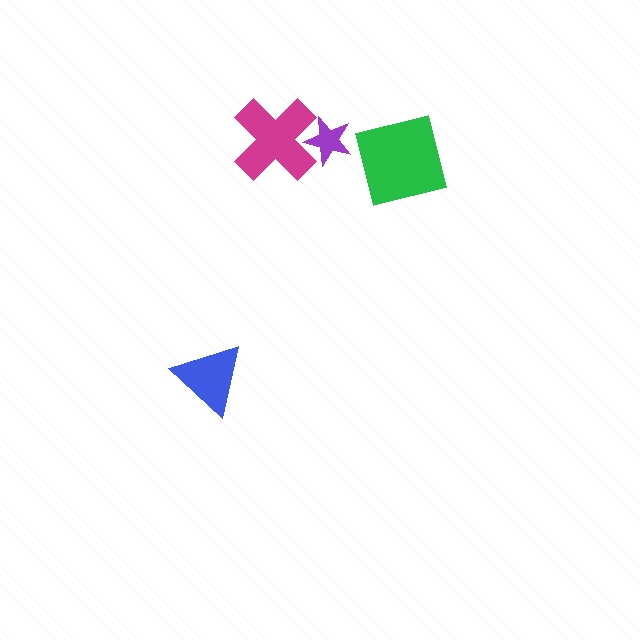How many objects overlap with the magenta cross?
1 object overlaps with the magenta cross.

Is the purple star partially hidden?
Yes, it is partially covered by another shape.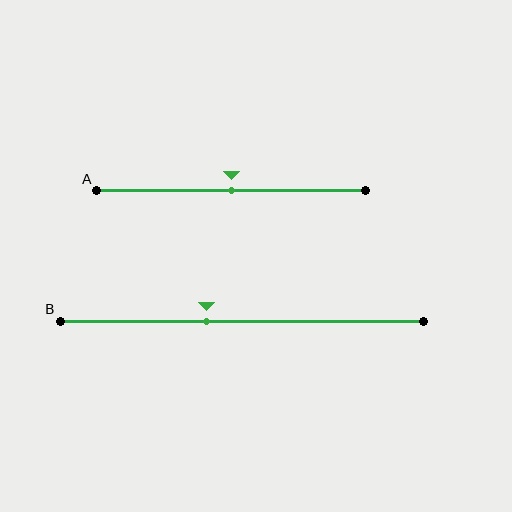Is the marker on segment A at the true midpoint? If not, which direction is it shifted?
Yes, the marker on segment A is at the true midpoint.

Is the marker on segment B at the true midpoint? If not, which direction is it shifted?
No, the marker on segment B is shifted to the left by about 10% of the segment length.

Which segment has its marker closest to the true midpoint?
Segment A has its marker closest to the true midpoint.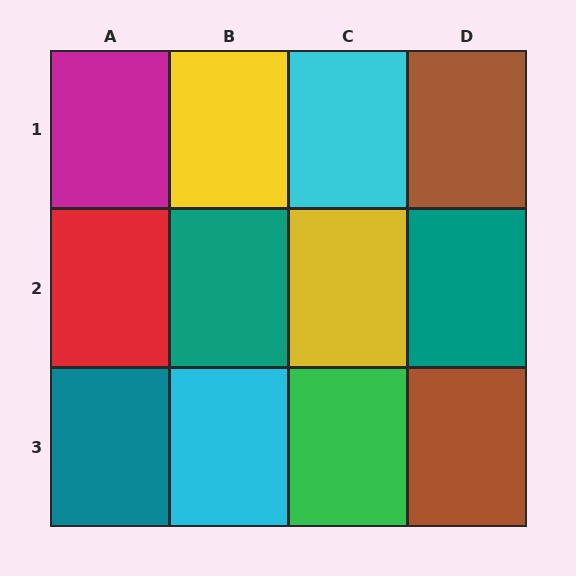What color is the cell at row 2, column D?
Teal.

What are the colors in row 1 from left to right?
Magenta, yellow, cyan, brown.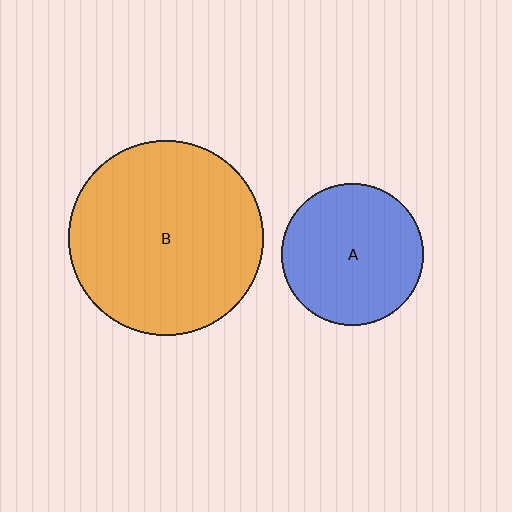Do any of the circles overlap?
No, none of the circles overlap.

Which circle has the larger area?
Circle B (orange).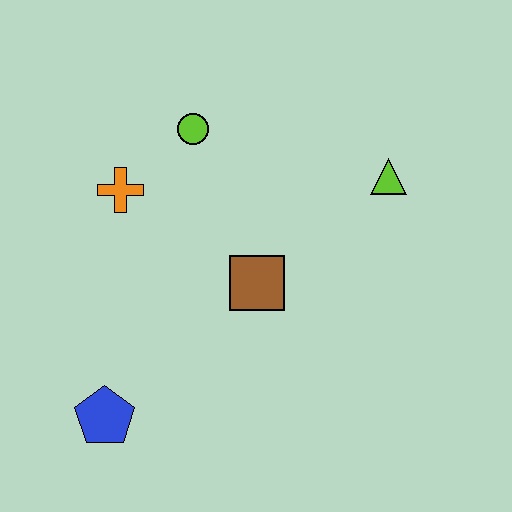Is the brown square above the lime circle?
No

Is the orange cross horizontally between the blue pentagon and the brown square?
Yes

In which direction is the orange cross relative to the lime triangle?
The orange cross is to the left of the lime triangle.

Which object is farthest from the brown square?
The blue pentagon is farthest from the brown square.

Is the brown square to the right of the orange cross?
Yes